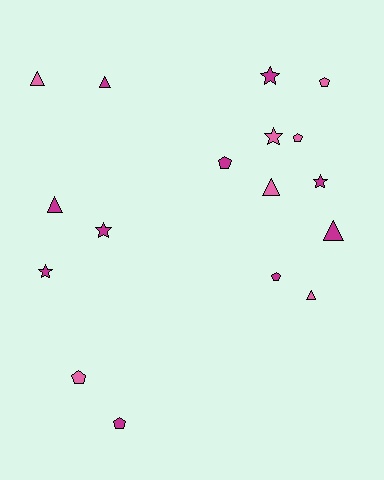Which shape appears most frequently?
Pentagon, with 6 objects.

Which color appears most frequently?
Magenta, with 10 objects.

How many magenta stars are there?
There are 4 magenta stars.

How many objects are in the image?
There are 17 objects.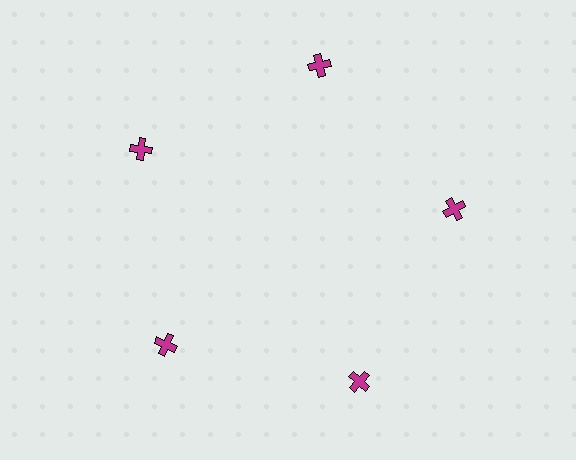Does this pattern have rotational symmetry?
Yes, this pattern has 5-fold rotational symmetry. It looks the same after rotating 72 degrees around the center.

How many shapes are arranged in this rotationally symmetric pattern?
There are 5 shapes, arranged in 5 groups of 1.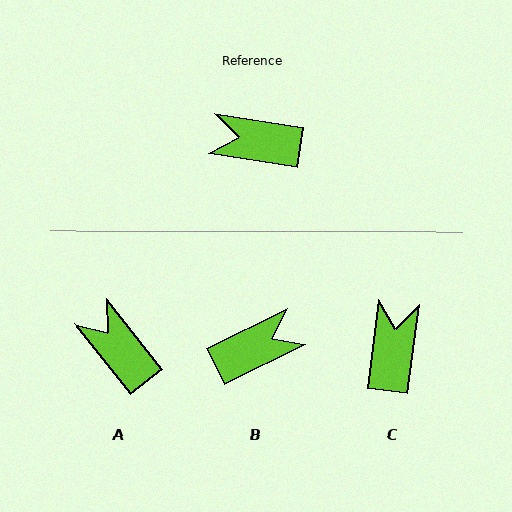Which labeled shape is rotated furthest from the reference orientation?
B, about 144 degrees away.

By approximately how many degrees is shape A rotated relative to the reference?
Approximately 42 degrees clockwise.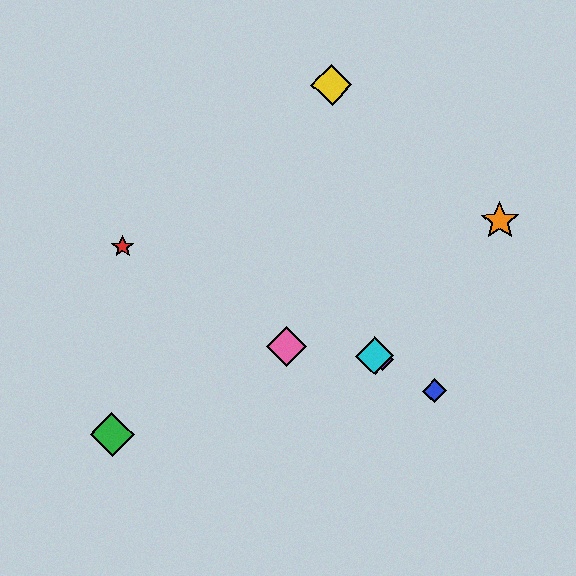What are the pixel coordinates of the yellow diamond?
The yellow diamond is at (332, 85).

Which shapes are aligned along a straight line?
The blue diamond, the purple diamond, the cyan diamond are aligned along a straight line.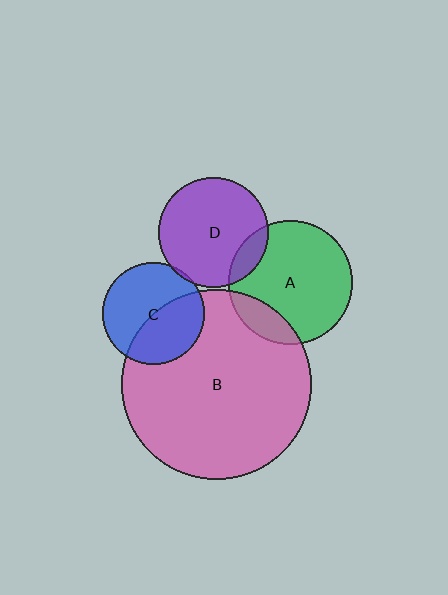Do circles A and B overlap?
Yes.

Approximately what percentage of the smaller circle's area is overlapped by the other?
Approximately 15%.